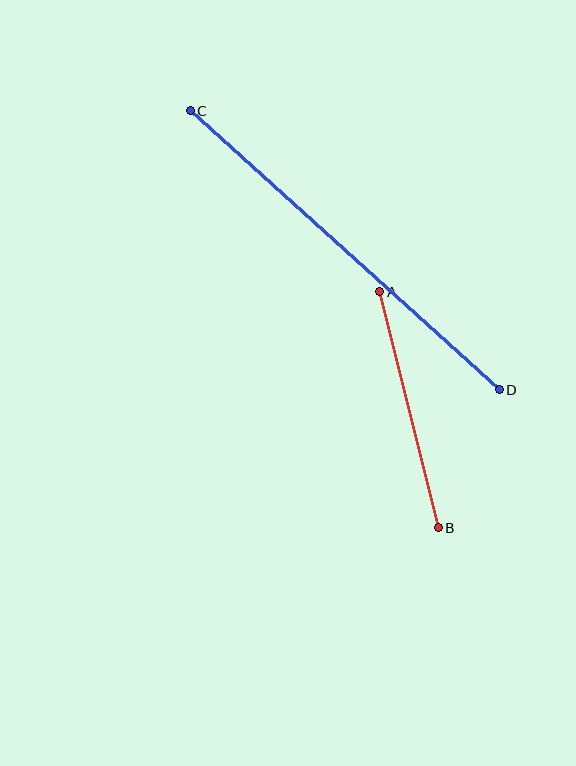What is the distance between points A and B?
The distance is approximately 243 pixels.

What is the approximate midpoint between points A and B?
The midpoint is at approximately (409, 410) pixels.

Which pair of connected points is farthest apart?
Points C and D are farthest apart.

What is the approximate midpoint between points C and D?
The midpoint is at approximately (345, 250) pixels.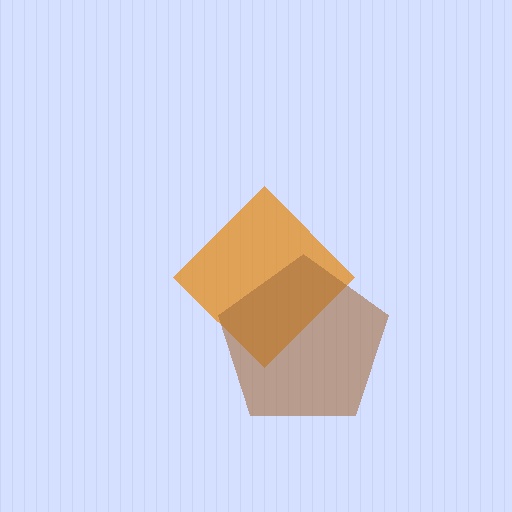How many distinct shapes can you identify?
There are 2 distinct shapes: an orange diamond, a brown pentagon.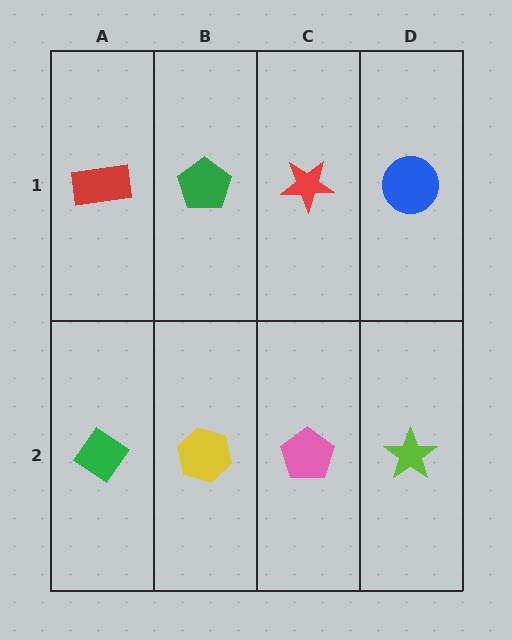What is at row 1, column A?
A red rectangle.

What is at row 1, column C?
A red star.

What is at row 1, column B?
A green pentagon.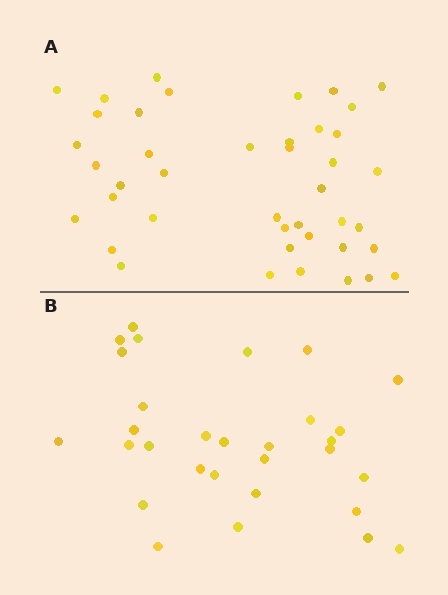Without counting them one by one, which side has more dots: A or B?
Region A (the top region) has more dots.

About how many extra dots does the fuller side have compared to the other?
Region A has roughly 12 or so more dots than region B.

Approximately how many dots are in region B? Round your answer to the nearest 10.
About 30 dots.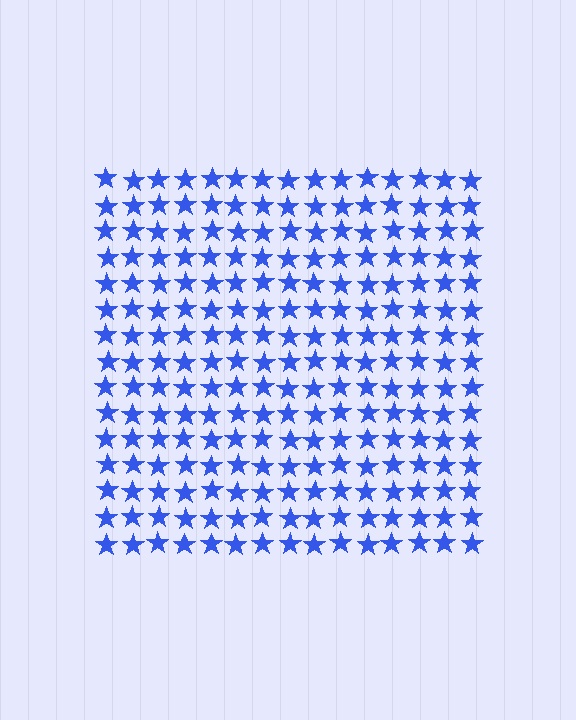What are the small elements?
The small elements are stars.